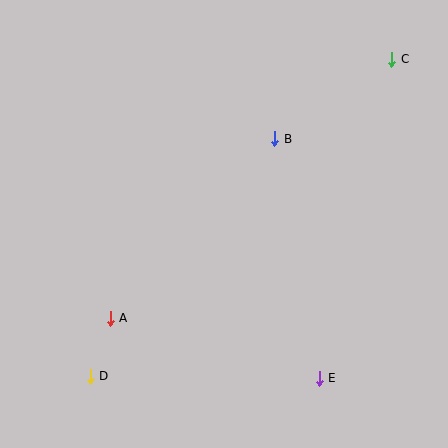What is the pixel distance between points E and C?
The distance between E and C is 327 pixels.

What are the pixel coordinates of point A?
Point A is at (110, 318).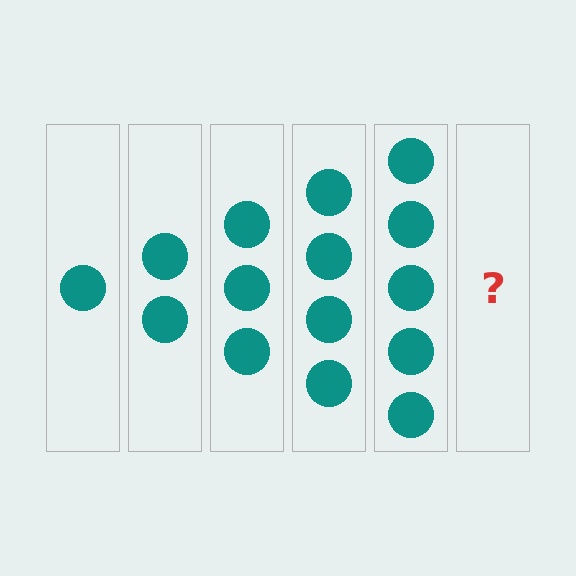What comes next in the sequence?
The next element should be 6 circles.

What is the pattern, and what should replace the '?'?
The pattern is that each step adds one more circle. The '?' should be 6 circles.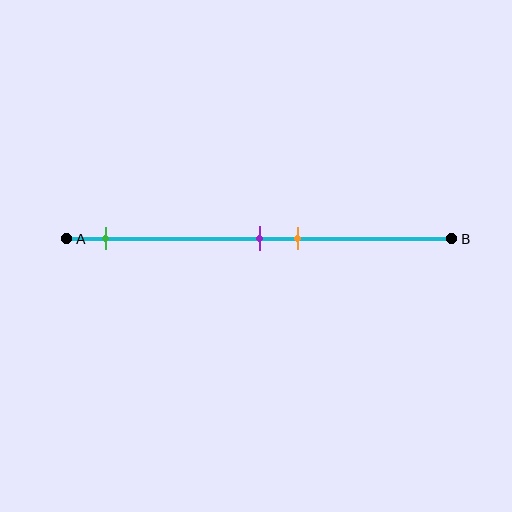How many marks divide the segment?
There are 3 marks dividing the segment.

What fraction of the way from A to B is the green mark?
The green mark is approximately 10% (0.1) of the way from A to B.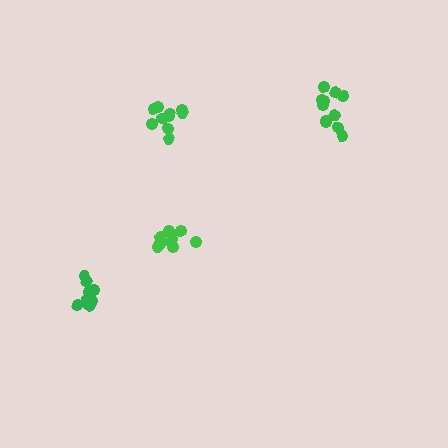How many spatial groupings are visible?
There are 4 spatial groupings.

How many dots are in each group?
Group 1: 10 dots, Group 2: 9 dots, Group 3: 8 dots, Group 4: 11 dots (38 total).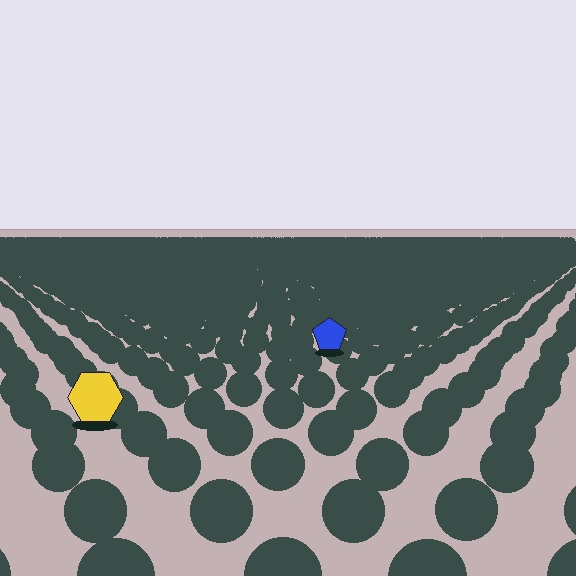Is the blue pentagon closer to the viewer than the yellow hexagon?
No. The yellow hexagon is closer — you can tell from the texture gradient: the ground texture is coarser near it.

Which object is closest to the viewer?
The yellow hexagon is closest. The texture marks near it are larger and more spread out.